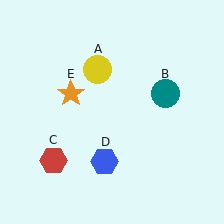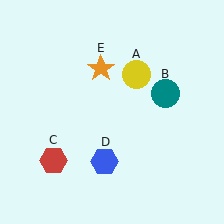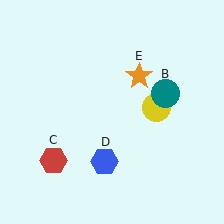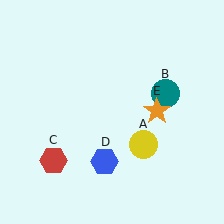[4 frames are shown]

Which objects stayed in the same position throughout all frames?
Teal circle (object B) and red hexagon (object C) and blue hexagon (object D) remained stationary.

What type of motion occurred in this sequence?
The yellow circle (object A), orange star (object E) rotated clockwise around the center of the scene.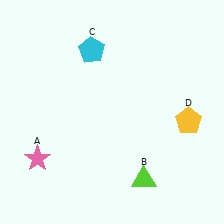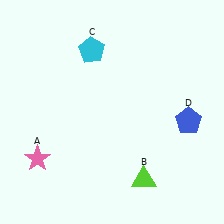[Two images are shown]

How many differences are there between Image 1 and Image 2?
There is 1 difference between the two images.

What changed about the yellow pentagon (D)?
In Image 1, D is yellow. In Image 2, it changed to blue.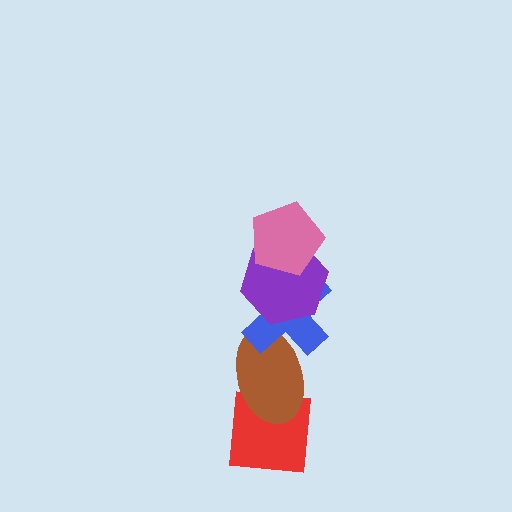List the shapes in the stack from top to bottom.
From top to bottom: the pink pentagon, the purple hexagon, the blue cross, the brown ellipse, the red square.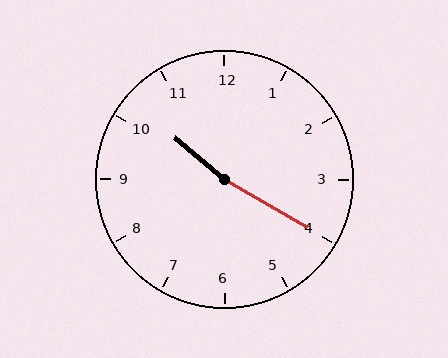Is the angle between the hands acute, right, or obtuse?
It is obtuse.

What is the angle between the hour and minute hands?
Approximately 170 degrees.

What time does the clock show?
10:20.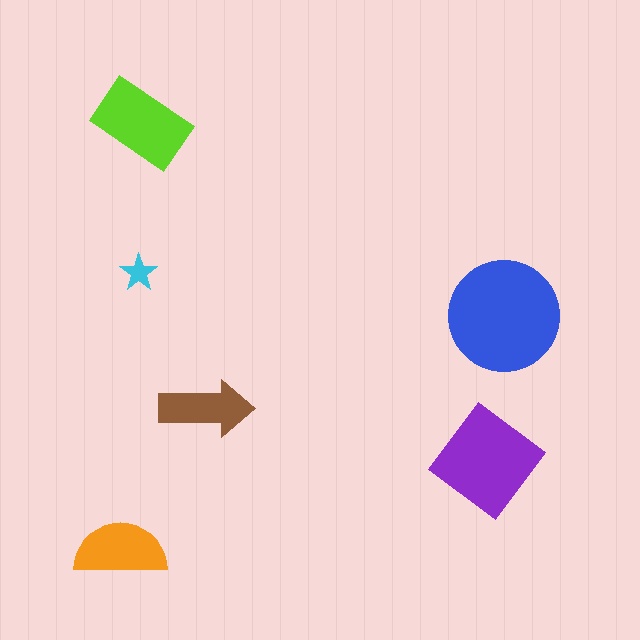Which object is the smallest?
The cyan star.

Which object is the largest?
The blue circle.